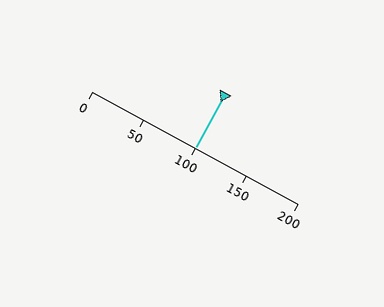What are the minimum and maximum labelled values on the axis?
The axis runs from 0 to 200.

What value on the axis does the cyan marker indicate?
The marker indicates approximately 100.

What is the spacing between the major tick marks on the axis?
The major ticks are spaced 50 apart.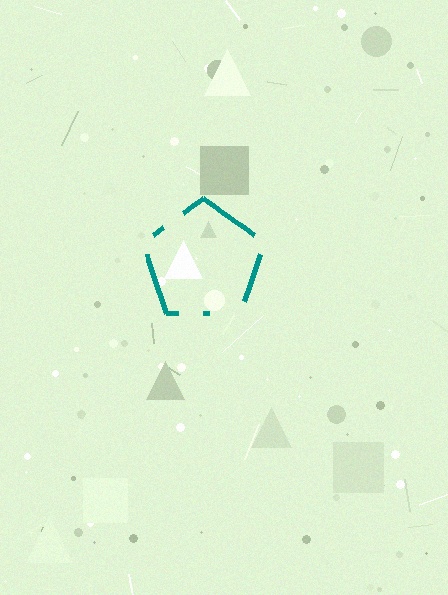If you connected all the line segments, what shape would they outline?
They would outline a pentagon.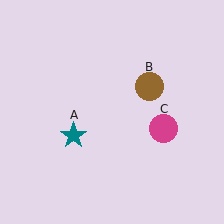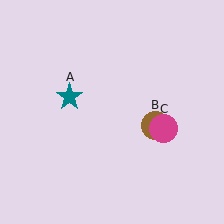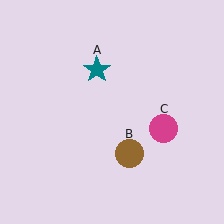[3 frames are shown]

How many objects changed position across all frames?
2 objects changed position: teal star (object A), brown circle (object B).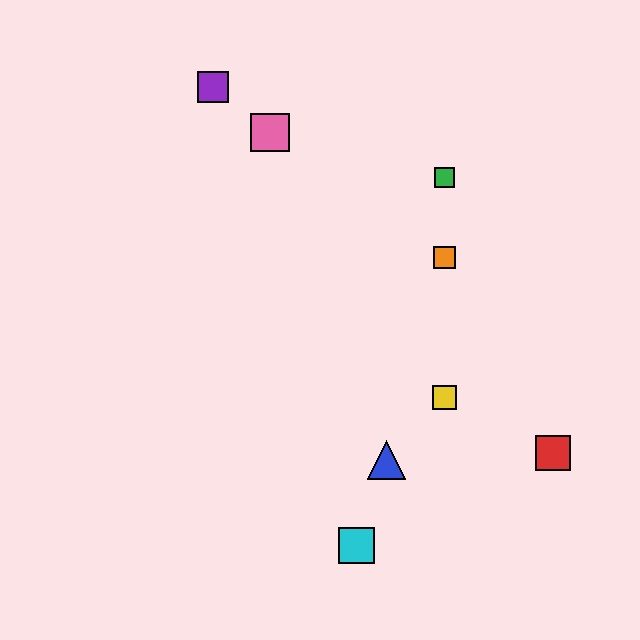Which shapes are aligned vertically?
The green square, the yellow square, the orange square are aligned vertically.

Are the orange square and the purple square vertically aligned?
No, the orange square is at x≈445 and the purple square is at x≈213.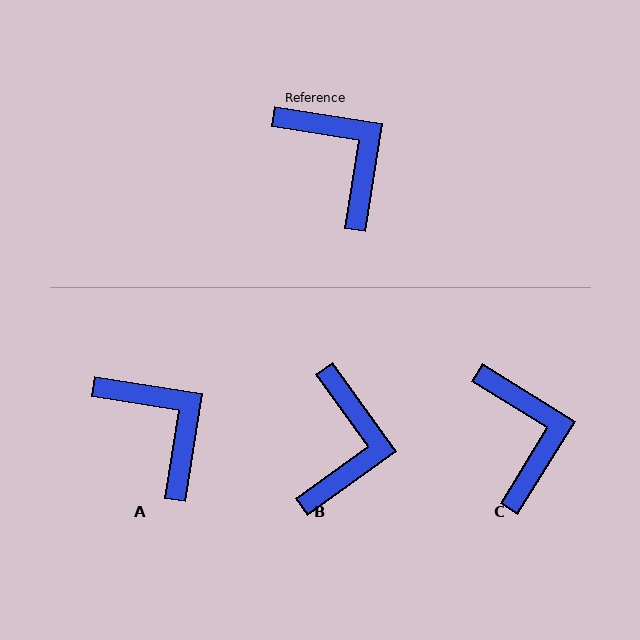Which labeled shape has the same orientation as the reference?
A.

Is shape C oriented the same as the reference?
No, it is off by about 23 degrees.